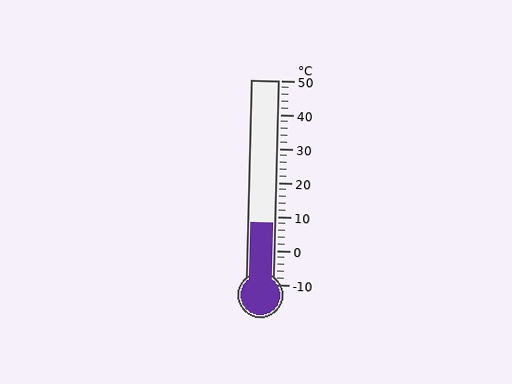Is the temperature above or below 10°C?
The temperature is below 10°C.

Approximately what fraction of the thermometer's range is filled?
The thermometer is filled to approximately 30% of its range.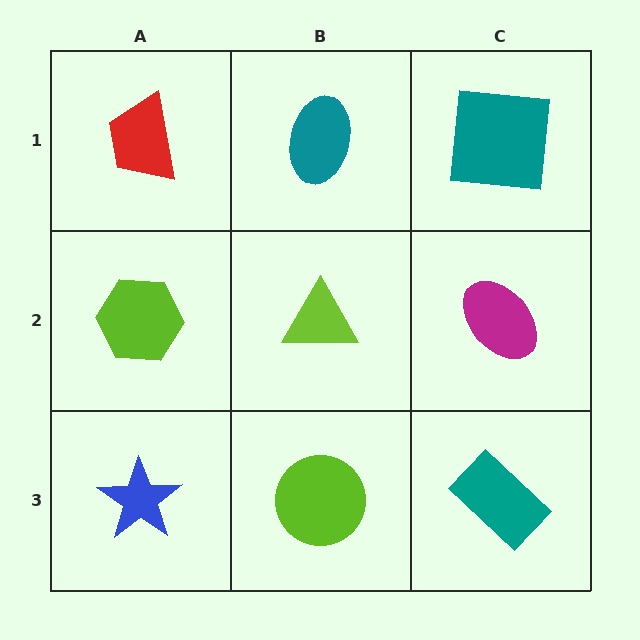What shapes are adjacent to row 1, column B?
A lime triangle (row 2, column B), a red trapezoid (row 1, column A), a teal square (row 1, column C).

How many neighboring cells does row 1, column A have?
2.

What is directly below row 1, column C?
A magenta ellipse.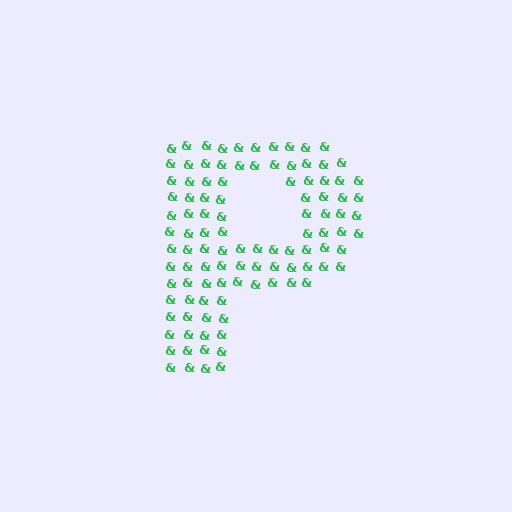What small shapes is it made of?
It is made of small ampersands.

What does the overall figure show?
The overall figure shows the letter P.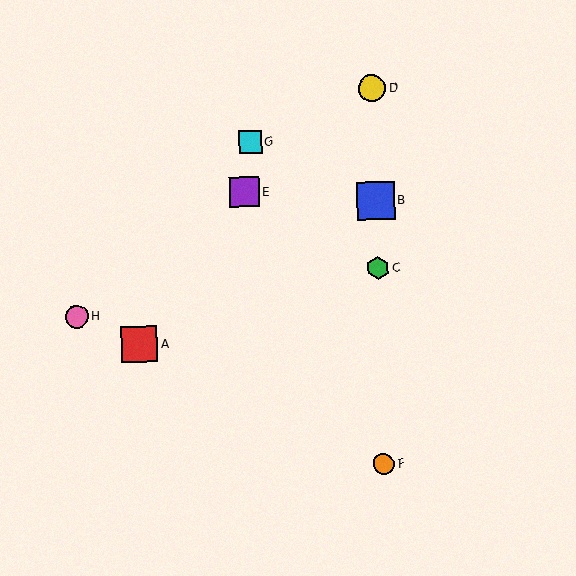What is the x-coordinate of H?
Object H is at x≈77.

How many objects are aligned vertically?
4 objects (B, C, D, F) are aligned vertically.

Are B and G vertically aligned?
No, B is at x≈376 and G is at x≈250.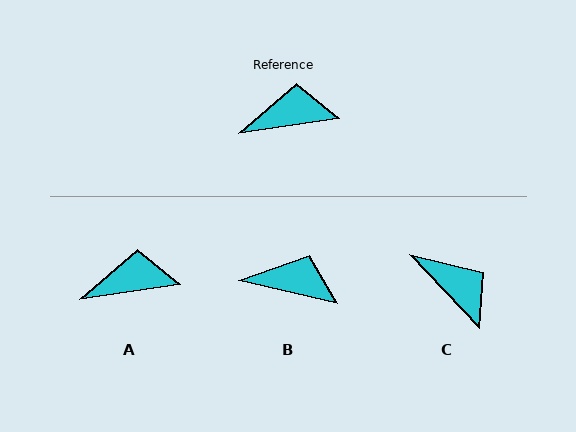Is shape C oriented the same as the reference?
No, it is off by about 55 degrees.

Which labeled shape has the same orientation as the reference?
A.